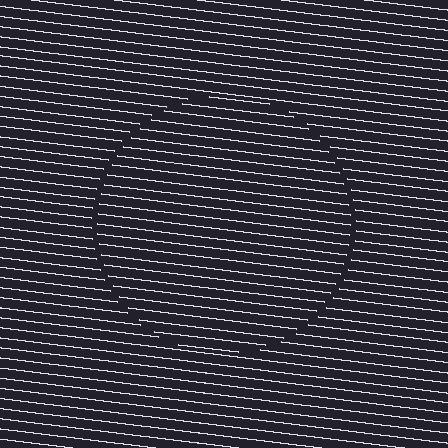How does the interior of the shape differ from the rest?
The interior of the shape contains the same grating, shifted by half a period — the contour is defined by the phase discontinuity where line-ends from the inner and outer gratings abut.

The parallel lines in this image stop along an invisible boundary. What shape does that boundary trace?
An illusory circle. The interior of the shape contains the same grating, shifted by half a period — the contour is defined by the phase discontinuity where line-ends from the inner and outer gratings abut.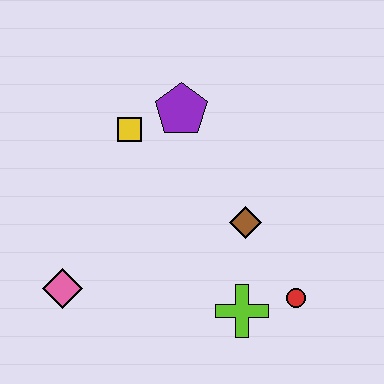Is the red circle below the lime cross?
No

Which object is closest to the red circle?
The lime cross is closest to the red circle.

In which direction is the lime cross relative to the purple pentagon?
The lime cross is below the purple pentagon.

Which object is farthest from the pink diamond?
The red circle is farthest from the pink diamond.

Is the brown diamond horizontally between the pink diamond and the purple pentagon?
No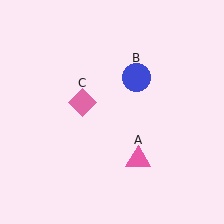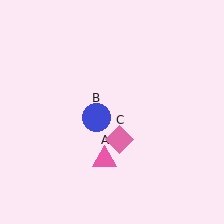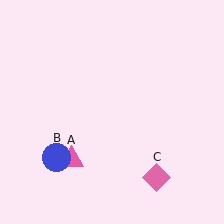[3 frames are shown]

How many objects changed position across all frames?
3 objects changed position: pink triangle (object A), blue circle (object B), pink diamond (object C).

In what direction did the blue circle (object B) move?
The blue circle (object B) moved down and to the left.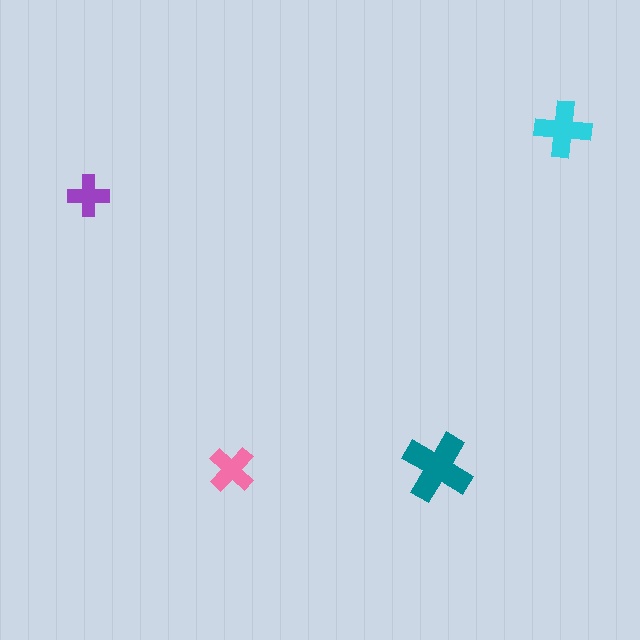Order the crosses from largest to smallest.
the teal one, the cyan one, the pink one, the purple one.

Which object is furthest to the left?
The purple cross is leftmost.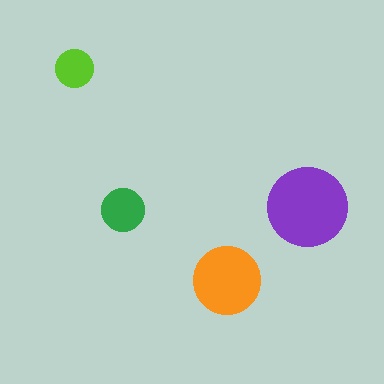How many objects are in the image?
There are 4 objects in the image.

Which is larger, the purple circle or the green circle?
The purple one.